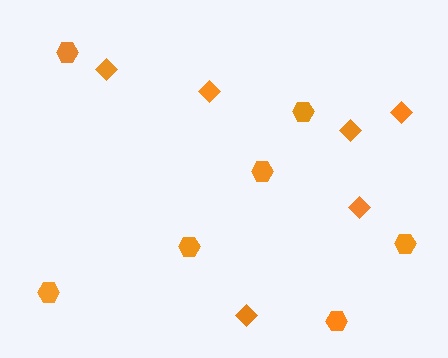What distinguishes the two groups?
There are 2 groups: one group of diamonds (6) and one group of hexagons (7).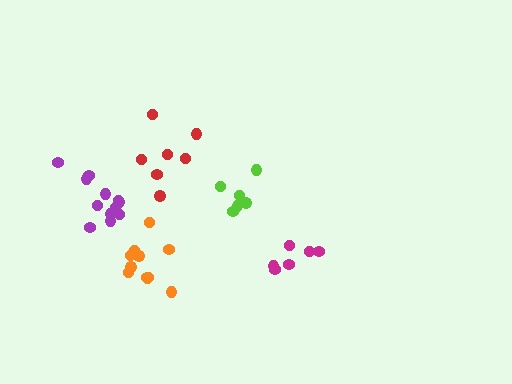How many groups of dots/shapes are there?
There are 5 groups.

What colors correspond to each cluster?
The clusters are colored: orange, red, magenta, lime, purple.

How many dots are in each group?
Group 1: 11 dots, Group 2: 7 dots, Group 3: 6 dots, Group 4: 6 dots, Group 5: 12 dots (42 total).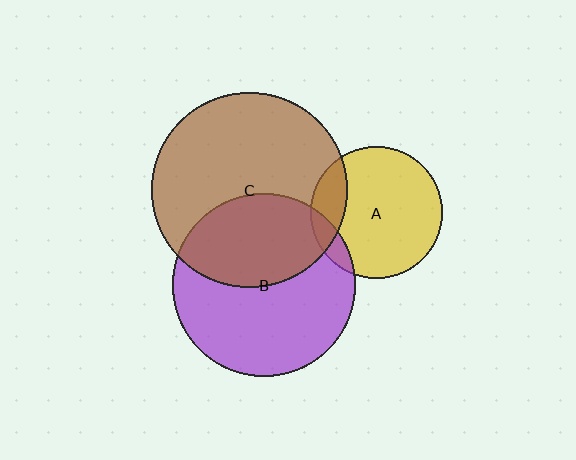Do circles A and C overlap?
Yes.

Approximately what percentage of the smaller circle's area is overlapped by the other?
Approximately 15%.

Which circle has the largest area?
Circle C (brown).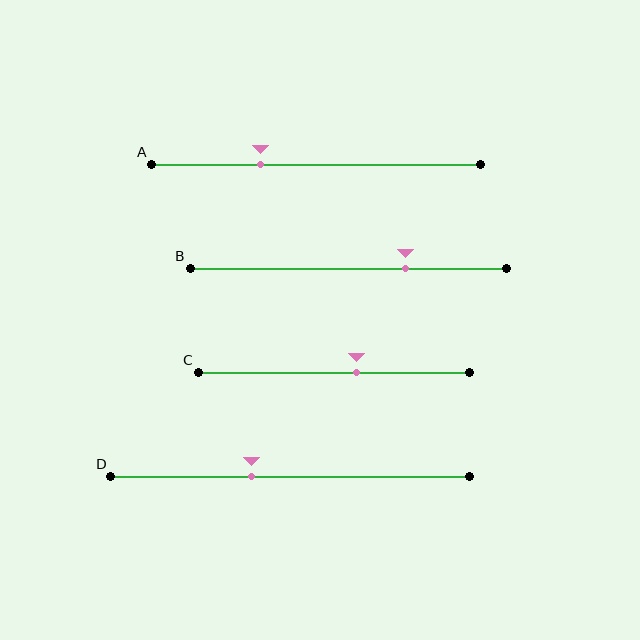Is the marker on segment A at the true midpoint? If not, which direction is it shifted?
No, the marker on segment A is shifted to the left by about 17% of the segment length.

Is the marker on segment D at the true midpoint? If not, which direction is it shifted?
No, the marker on segment D is shifted to the left by about 11% of the segment length.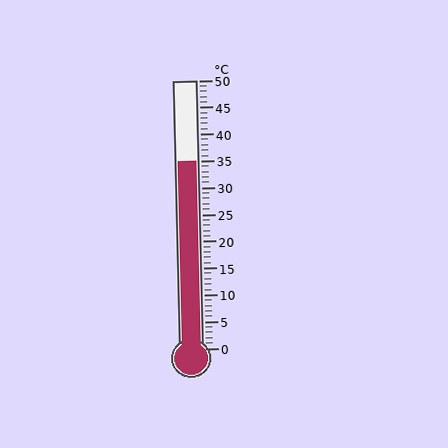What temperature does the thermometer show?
The thermometer shows approximately 35°C.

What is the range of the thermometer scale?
The thermometer scale ranges from 0°C to 50°C.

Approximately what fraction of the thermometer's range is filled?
The thermometer is filled to approximately 70% of its range.